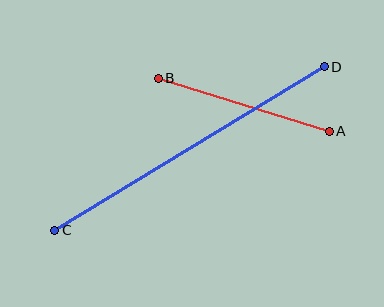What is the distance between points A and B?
The distance is approximately 179 pixels.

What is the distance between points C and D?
The distance is approximately 315 pixels.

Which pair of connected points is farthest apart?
Points C and D are farthest apart.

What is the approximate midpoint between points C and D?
The midpoint is at approximately (189, 148) pixels.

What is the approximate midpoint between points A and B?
The midpoint is at approximately (244, 105) pixels.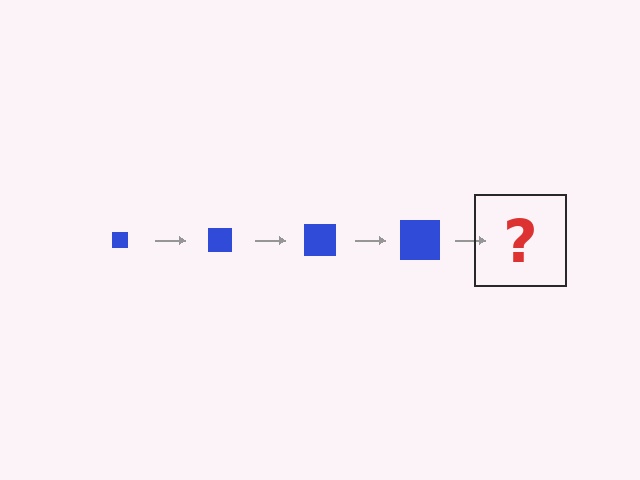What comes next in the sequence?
The next element should be a blue square, larger than the previous one.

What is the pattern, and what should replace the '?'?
The pattern is that the square gets progressively larger each step. The '?' should be a blue square, larger than the previous one.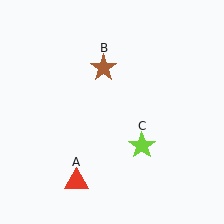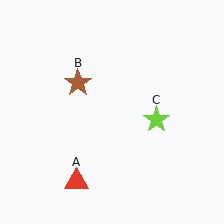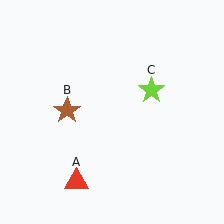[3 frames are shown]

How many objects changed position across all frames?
2 objects changed position: brown star (object B), lime star (object C).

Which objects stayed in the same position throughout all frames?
Red triangle (object A) remained stationary.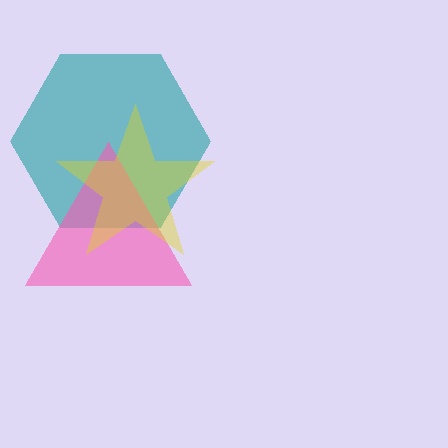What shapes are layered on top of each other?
The layered shapes are: a teal hexagon, a pink triangle, a yellow star.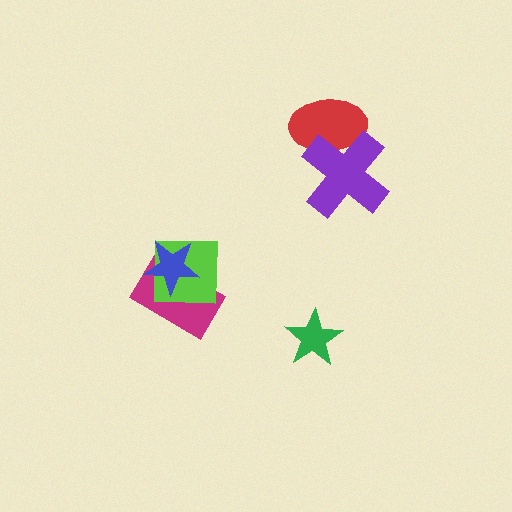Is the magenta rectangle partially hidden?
Yes, it is partially covered by another shape.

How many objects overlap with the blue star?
2 objects overlap with the blue star.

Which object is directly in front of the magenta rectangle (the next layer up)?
The lime square is directly in front of the magenta rectangle.